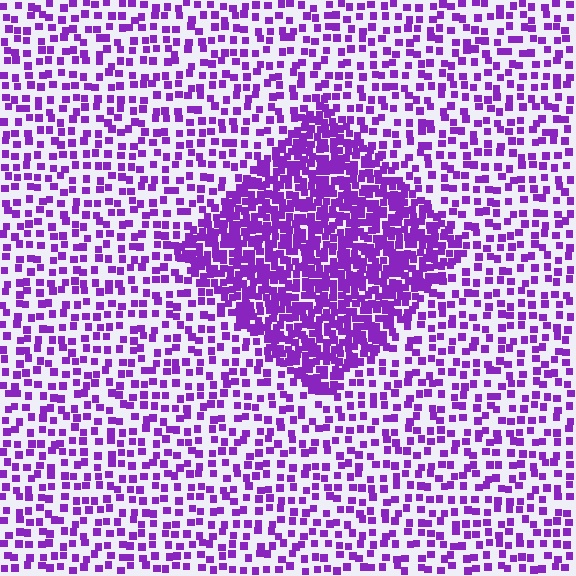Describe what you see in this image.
The image contains small purple elements arranged at two different densities. A diamond-shaped region is visible where the elements are more densely packed than the surrounding area.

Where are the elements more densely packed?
The elements are more densely packed inside the diamond boundary.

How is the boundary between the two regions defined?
The boundary is defined by a change in element density (approximately 2.5x ratio). All elements are the same color, size, and shape.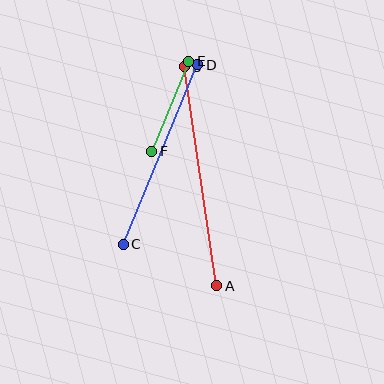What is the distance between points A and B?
The distance is approximately 221 pixels.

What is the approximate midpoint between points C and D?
The midpoint is at approximately (160, 155) pixels.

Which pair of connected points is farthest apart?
Points A and B are farthest apart.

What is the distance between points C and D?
The distance is approximately 194 pixels.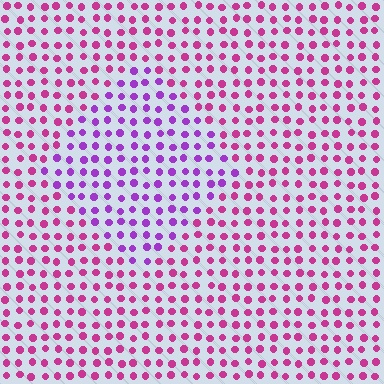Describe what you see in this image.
The image is filled with small magenta elements in a uniform arrangement. A diamond-shaped region is visible where the elements are tinted to a slightly different hue, forming a subtle color boundary.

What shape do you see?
I see a diamond.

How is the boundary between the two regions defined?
The boundary is defined purely by a slight shift in hue (about 38 degrees). Spacing, size, and orientation are identical on both sides.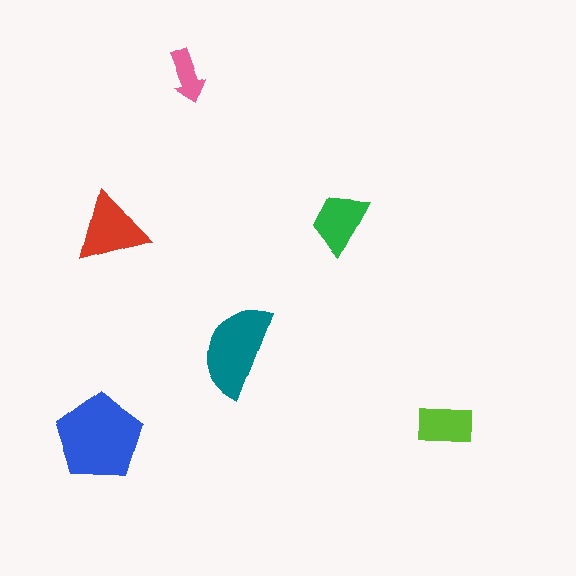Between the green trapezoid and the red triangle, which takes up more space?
The red triangle.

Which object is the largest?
The blue pentagon.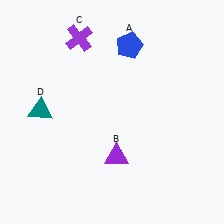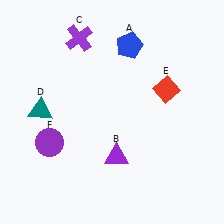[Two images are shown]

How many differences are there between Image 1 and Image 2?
There are 2 differences between the two images.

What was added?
A red diamond (E), a purple circle (F) were added in Image 2.